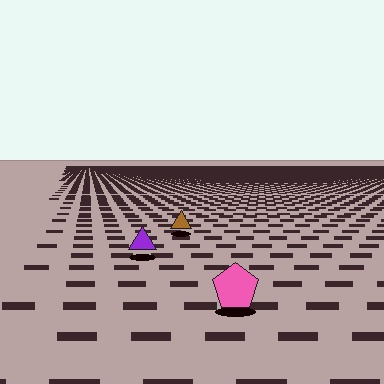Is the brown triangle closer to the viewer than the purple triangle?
No. The purple triangle is closer — you can tell from the texture gradient: the ground texture is coarser near it.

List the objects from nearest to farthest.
From nearest to farthest: the pink pentagon, the purple triangle, the brown triangle.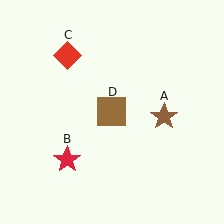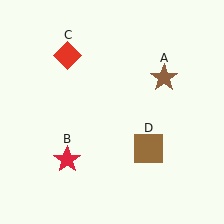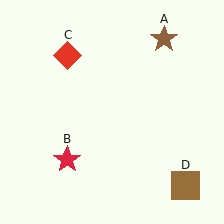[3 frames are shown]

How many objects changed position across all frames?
2 objects changed position: brown star (object A), brown square (object D).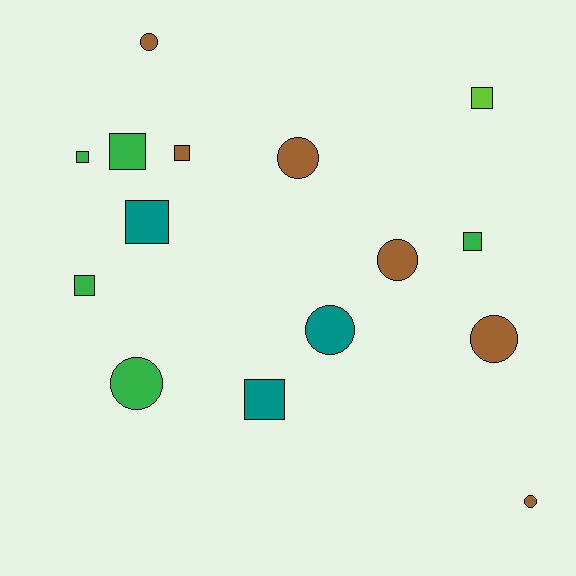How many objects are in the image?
There are 15 objects.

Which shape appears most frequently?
Square, with 8 objects.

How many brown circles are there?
There are 5 brown circles.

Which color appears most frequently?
Brown, with 6 objects.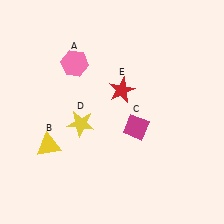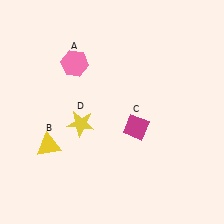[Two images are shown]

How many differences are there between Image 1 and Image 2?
There is 1 difference between the two images.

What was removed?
The red star (E) was removed in Image 2.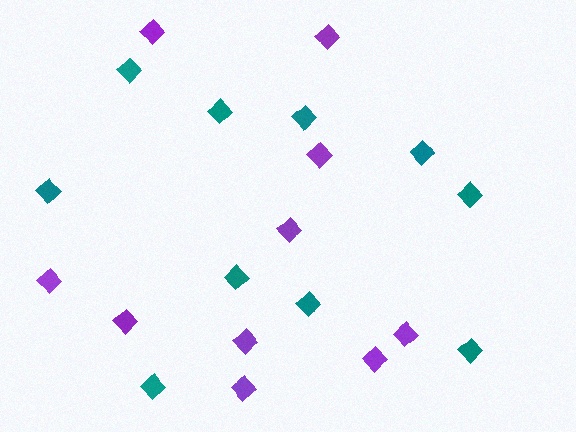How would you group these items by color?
There are 2 groups: one group of purple diamonds (10) and one group of teal diamonds (10).